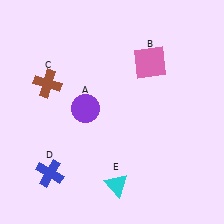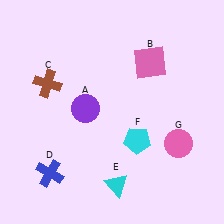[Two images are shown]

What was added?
A cyan pentagon (F), a pink circle (G) were added in Image 2.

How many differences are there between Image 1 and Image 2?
There are 2 differences between the two images.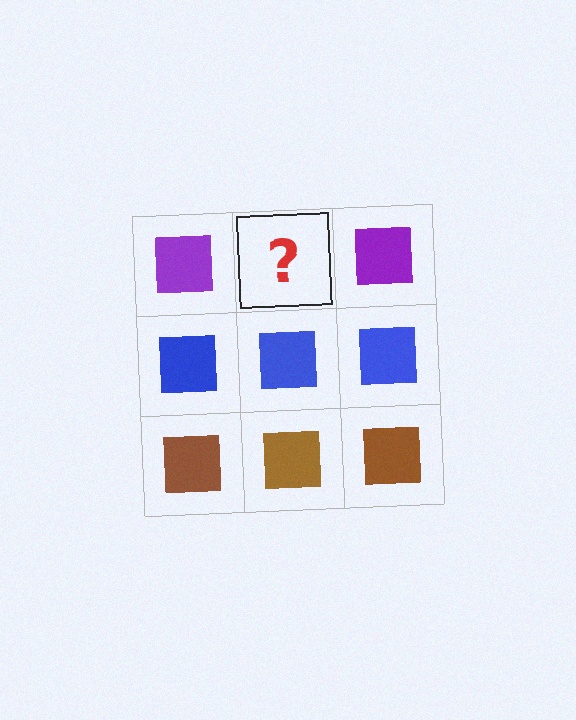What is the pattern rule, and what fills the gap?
The rule is that each row has a consistent color. The gap should be filled with a purple square.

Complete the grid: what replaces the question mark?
The question mark should be replaced with a purple square.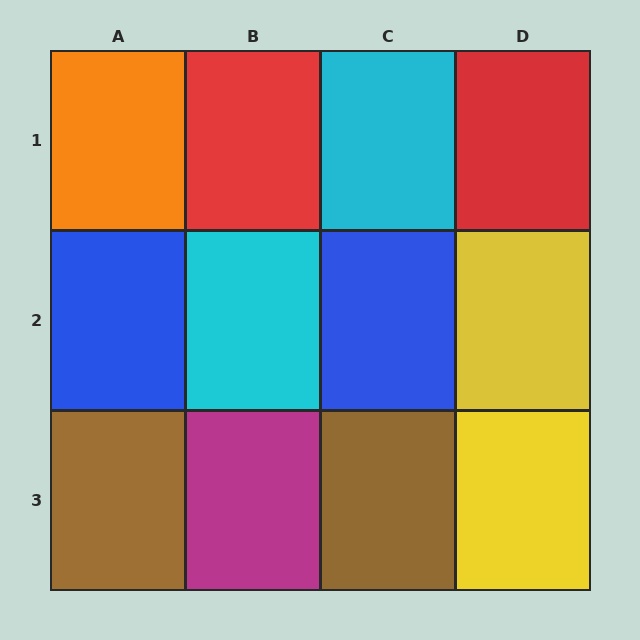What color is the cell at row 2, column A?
Blue.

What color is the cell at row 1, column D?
Red.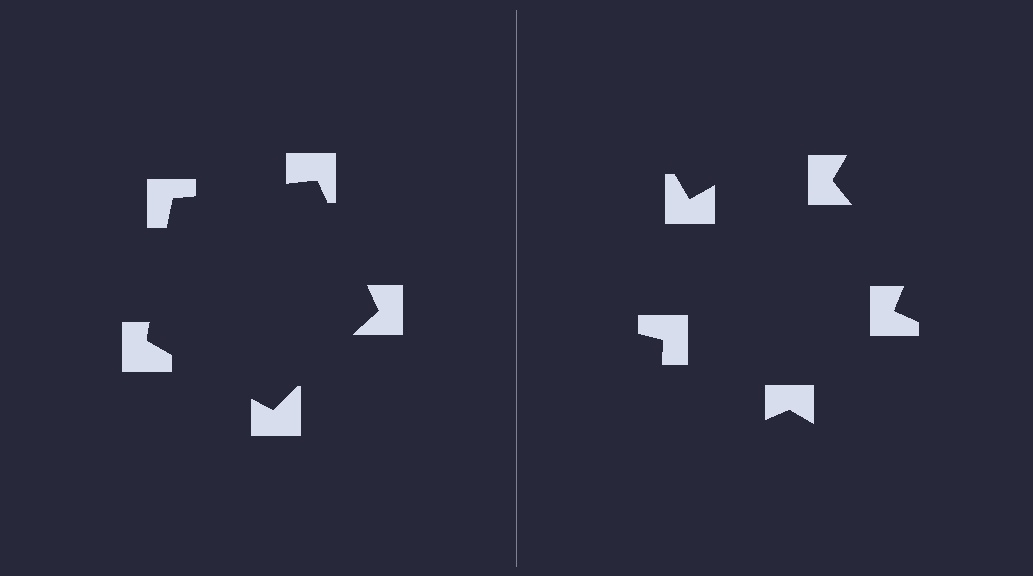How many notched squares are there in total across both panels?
10 — 5 on each side.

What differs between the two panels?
The notched squares are positioned identically on both sides; only the wedge orientations differ. On the left they align to a pentagon; on the right they are misaligned.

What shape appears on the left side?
An illusory pentagon.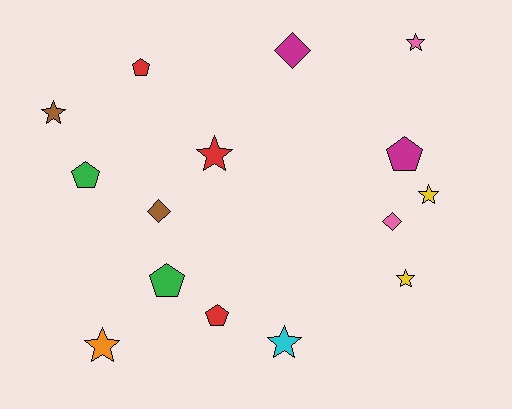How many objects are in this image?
There are 15 objects.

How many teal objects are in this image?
There are no teal objects.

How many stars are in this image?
There are 7 stars.